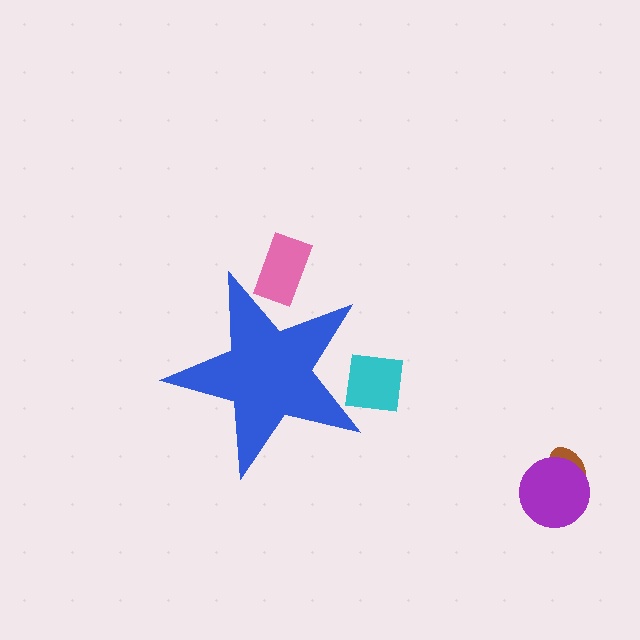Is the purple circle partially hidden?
No, the purple circle is fully visible.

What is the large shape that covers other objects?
A blue star.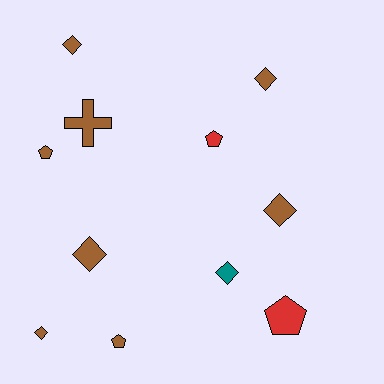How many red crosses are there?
There are no red crosses.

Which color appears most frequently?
Brown, with 8 objects.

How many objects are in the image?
There are 11 objects.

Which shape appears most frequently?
Diamond, with 6 objects.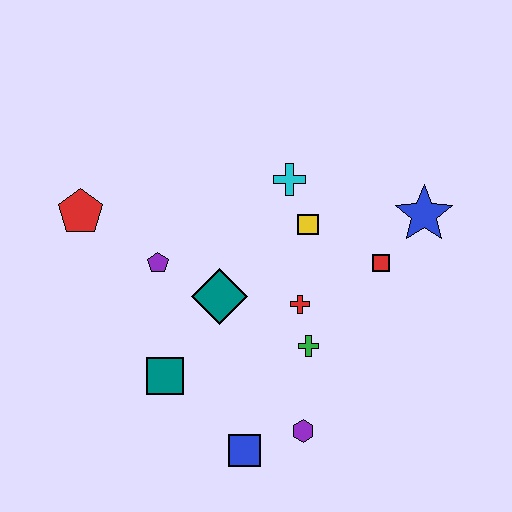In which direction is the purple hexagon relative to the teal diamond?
The purple hexagon is below the teal diamond.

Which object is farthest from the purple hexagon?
The red pentagon is farthest from the purple hexagon.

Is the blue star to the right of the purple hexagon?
Yes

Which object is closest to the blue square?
The purple hexagon is closest to the blue square.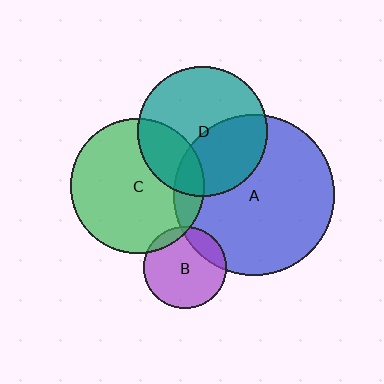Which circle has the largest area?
Circle A (blue).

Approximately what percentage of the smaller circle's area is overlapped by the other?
Approximately 10%.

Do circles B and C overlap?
Yes.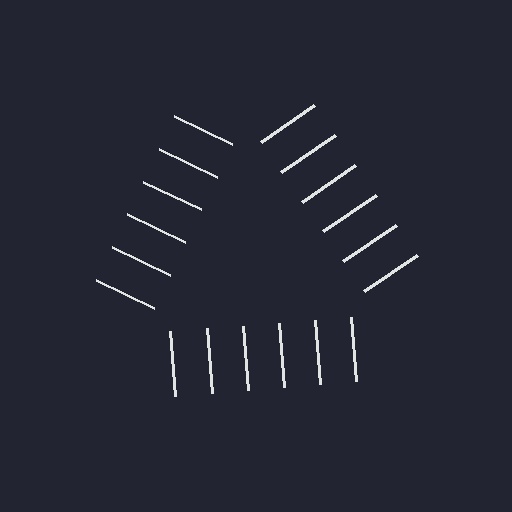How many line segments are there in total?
18 — 6 along each of the 3 edges.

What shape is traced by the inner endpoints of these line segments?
An illusory triangle — the line segments terminate on its edges but no continuous stroke is drawn.